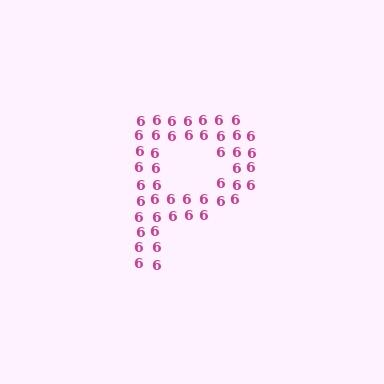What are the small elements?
The small elements are digit 6's.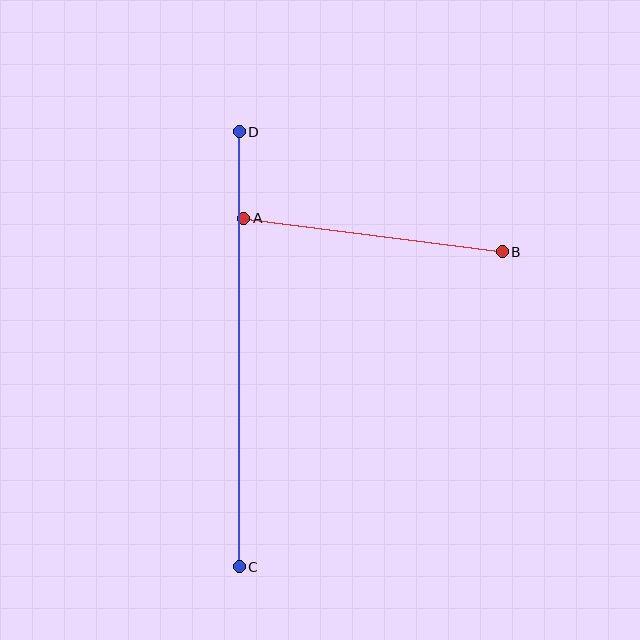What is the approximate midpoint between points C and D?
The midpoint is at approximately (239, 349) pixels.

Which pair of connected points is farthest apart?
Points C and D are farthest apart.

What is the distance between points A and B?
The distance is approximately 261 pixels.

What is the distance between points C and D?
The distance is approximately 435 pixels.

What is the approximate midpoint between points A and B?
The midpoint is at approximately (373, 235) pixels.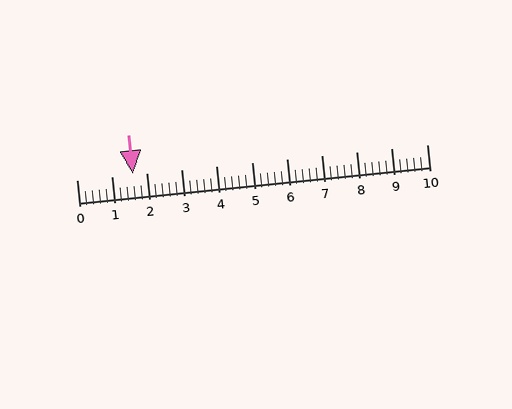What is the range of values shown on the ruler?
The ruler shows values from 0 to 10.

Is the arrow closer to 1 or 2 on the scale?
The arrow is closer to 2.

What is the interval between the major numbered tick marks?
The major tick marks are spaced 1 units apart.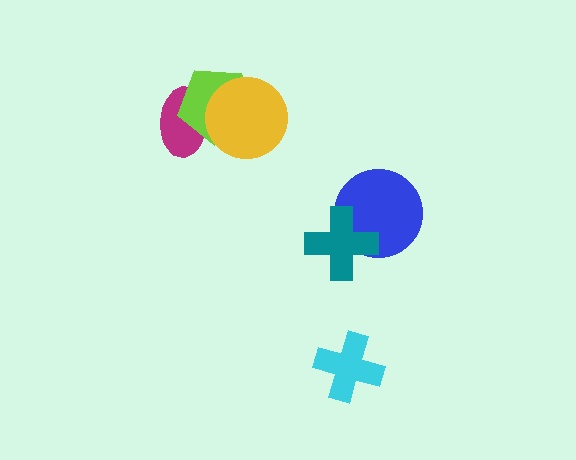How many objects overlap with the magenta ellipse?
2 objects overlap with the magenta ellipse.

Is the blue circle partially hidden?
Yes, it is partially covered by another shape.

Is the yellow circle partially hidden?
No, no other shape covers it.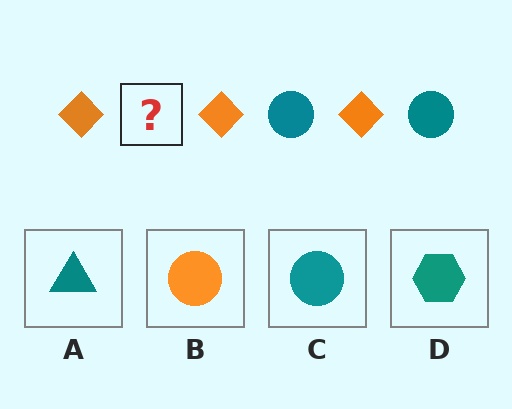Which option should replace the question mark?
Option C.